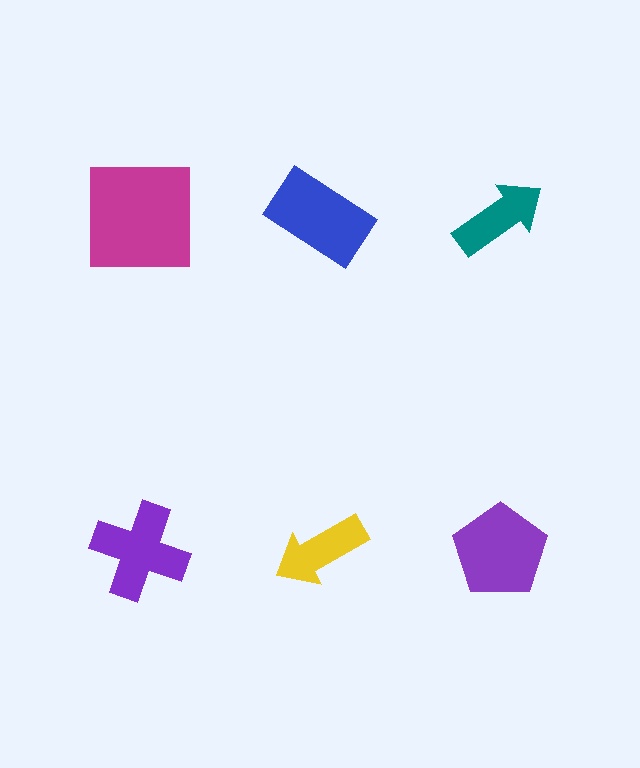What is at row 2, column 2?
A yellow arrow.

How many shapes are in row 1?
3 shapes.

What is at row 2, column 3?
A purple pentagon.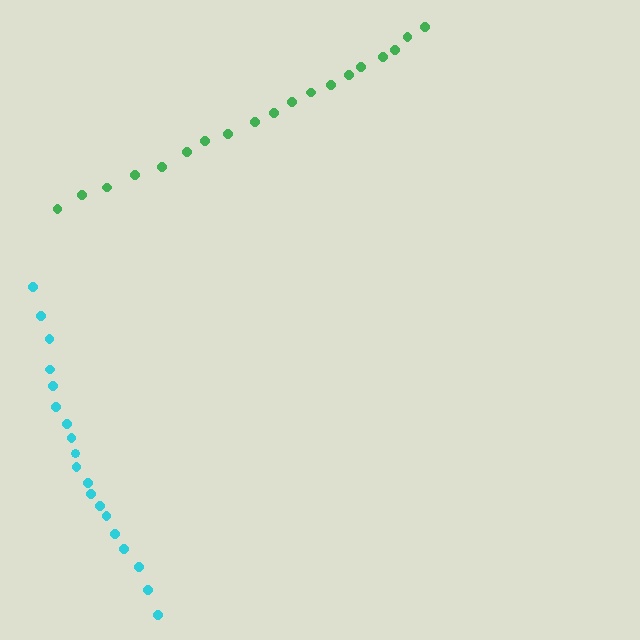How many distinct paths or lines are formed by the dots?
There are 2 distinct paths.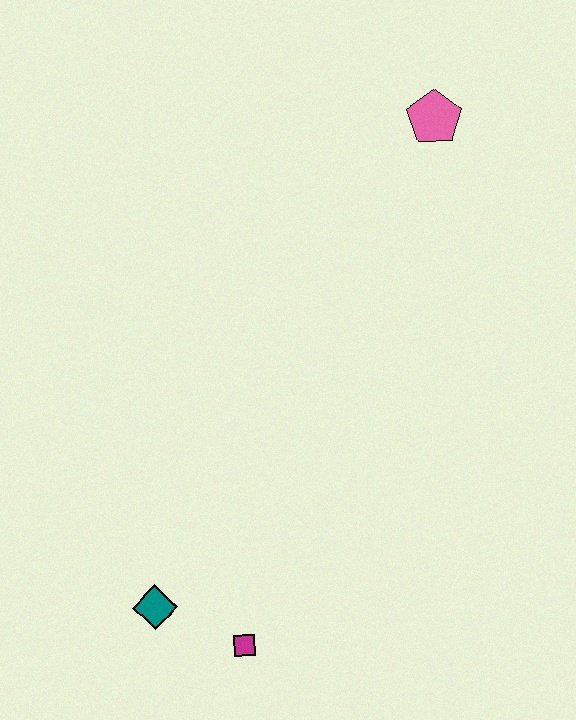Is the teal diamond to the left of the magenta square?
Yes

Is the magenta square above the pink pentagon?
No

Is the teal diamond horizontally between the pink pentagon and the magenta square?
No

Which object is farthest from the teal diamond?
The pink pentagon is farthest from the teal diamond.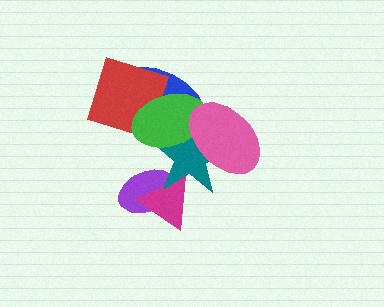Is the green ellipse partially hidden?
Yes, it is partially covered by another shape.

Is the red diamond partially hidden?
Yes, it is partially covered by another shape.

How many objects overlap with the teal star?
5 objects overlap with the teal star.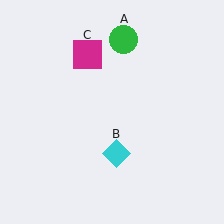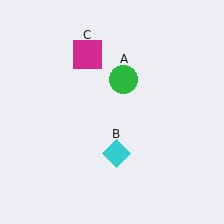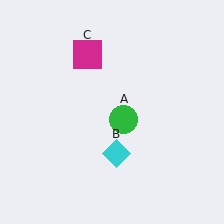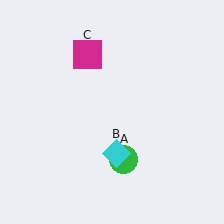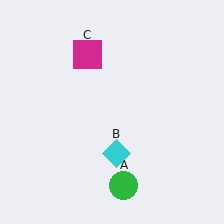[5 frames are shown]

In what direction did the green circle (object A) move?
The green circle (object A) moved down.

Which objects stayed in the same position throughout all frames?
Cyan diamond (object B) and magenta square (object C) remained stationary.